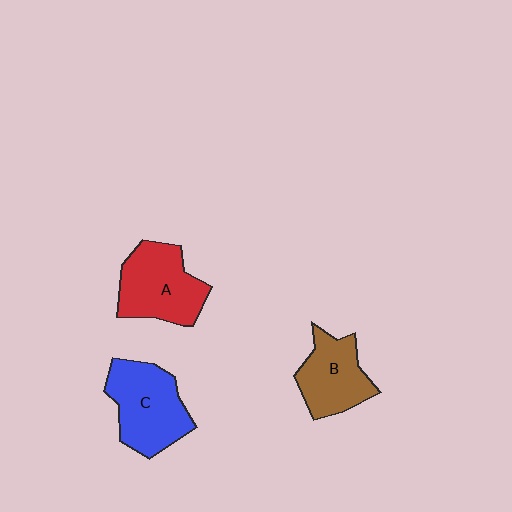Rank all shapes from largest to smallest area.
From largest to smallest: C (blue), A (red), B (brown).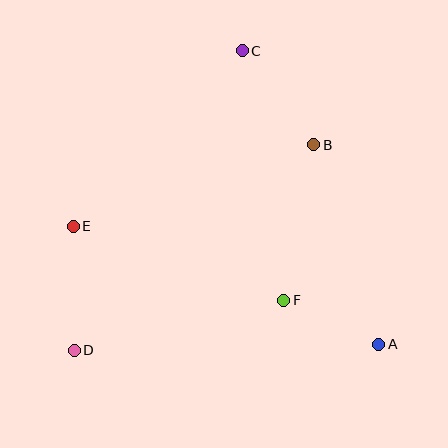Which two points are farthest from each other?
Points C and D are farthest from each other.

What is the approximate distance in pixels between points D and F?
The distance between D and F is approximately 215 pixels.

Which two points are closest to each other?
Points A and F are closest to each other.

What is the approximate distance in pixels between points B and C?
The distance between B and C is approximately 118 pixels.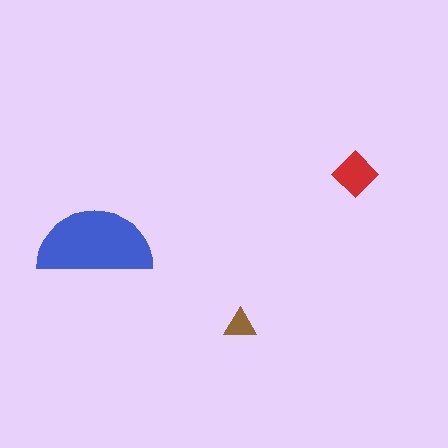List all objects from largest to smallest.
The blue semicircle, the red diamond, the brown triangle.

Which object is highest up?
The red diamond is topmost.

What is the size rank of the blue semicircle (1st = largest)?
1st.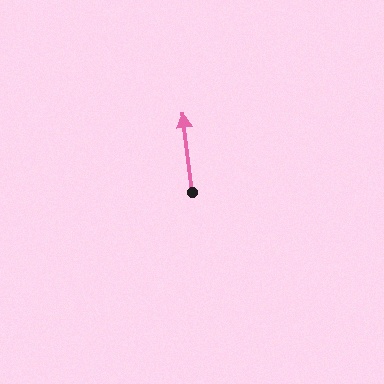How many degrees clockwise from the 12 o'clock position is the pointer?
Approximately 353 degrees.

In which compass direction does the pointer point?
North.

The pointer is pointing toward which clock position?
Roughly 12 o'clock.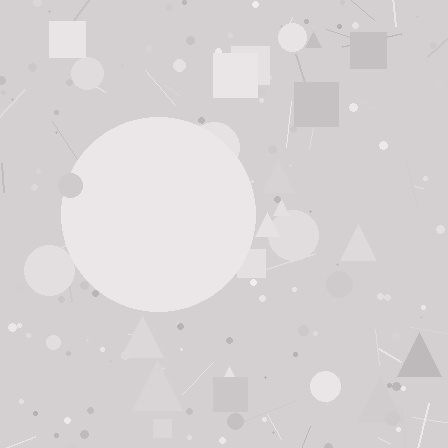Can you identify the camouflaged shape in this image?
The camouflaged shape is a circle.